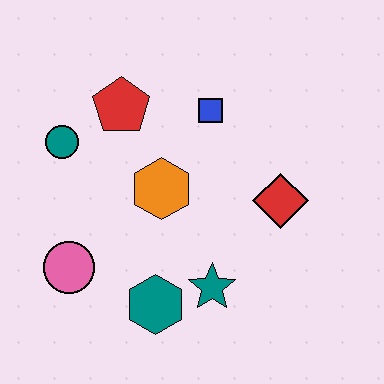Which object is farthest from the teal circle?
The red diamond is farthest from the teal circle.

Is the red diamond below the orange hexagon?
Yes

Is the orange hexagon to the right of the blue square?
No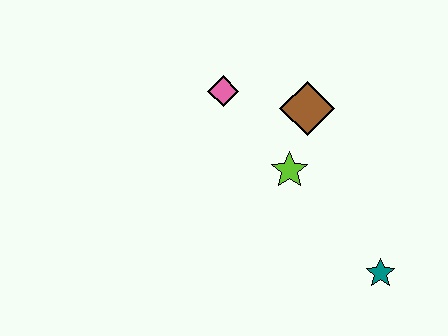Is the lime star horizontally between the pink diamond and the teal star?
Yes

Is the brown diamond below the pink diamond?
Yes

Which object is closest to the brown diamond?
The lime star is closest to the brown diamond.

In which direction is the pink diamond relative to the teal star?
The pink diamond is above the teal star.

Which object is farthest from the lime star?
The teal star is farthest from the lime star.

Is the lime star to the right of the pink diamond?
Yes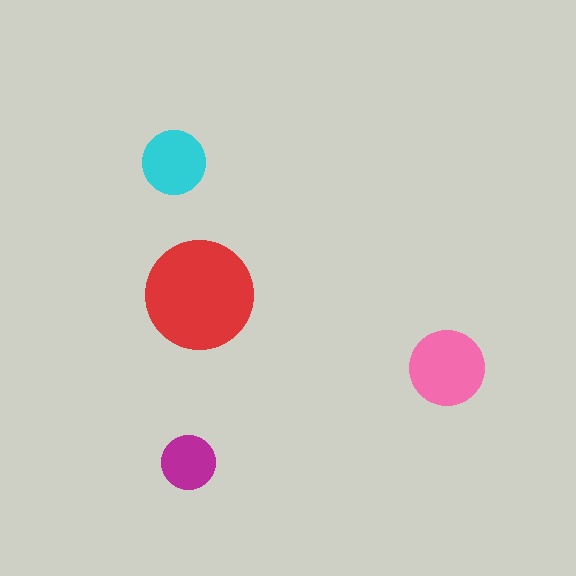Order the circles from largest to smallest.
the red one, the pink one, the cyan one, the magenta one.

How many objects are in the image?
There are 4 objects in the image.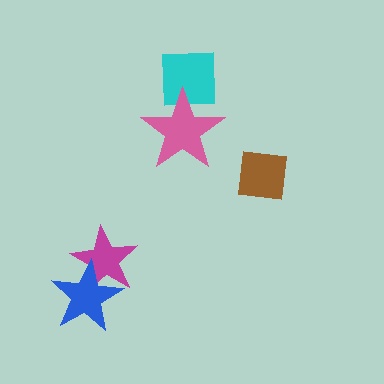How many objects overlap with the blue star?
1 object overlaps with the blue star.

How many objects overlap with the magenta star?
1 object overlaps with the magenta star.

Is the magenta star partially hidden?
Yes, it is partially covered by another shape.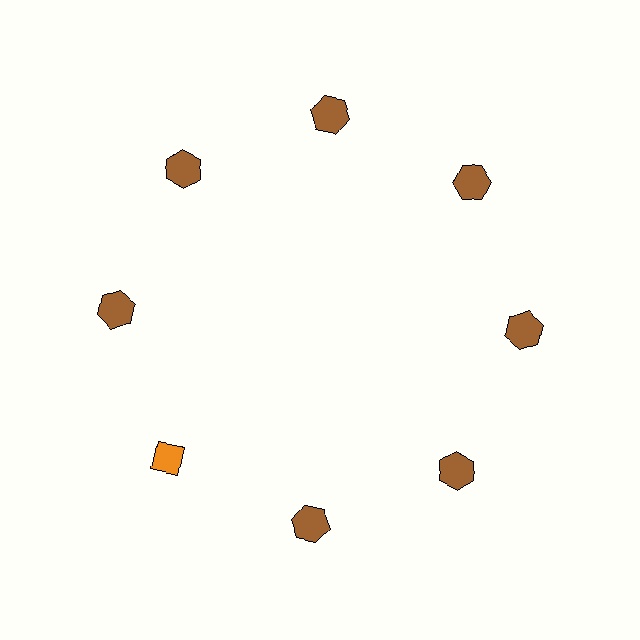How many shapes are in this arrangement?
There are 8 shapes arranged in a ring pattern.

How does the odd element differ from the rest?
It differs in both color (orange instead of brown) and shape (diamond instead of hexagon).